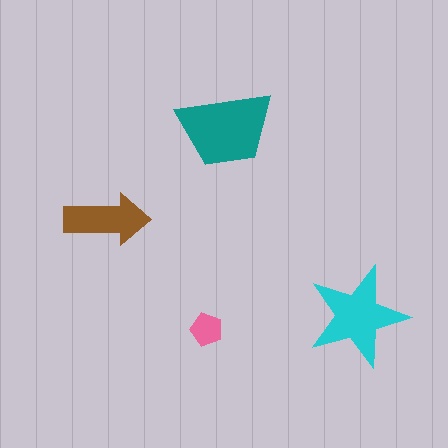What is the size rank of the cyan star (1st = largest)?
2nd.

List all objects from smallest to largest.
The pink pentagon, the brown arrow, the cyan star, the teal trapezoid.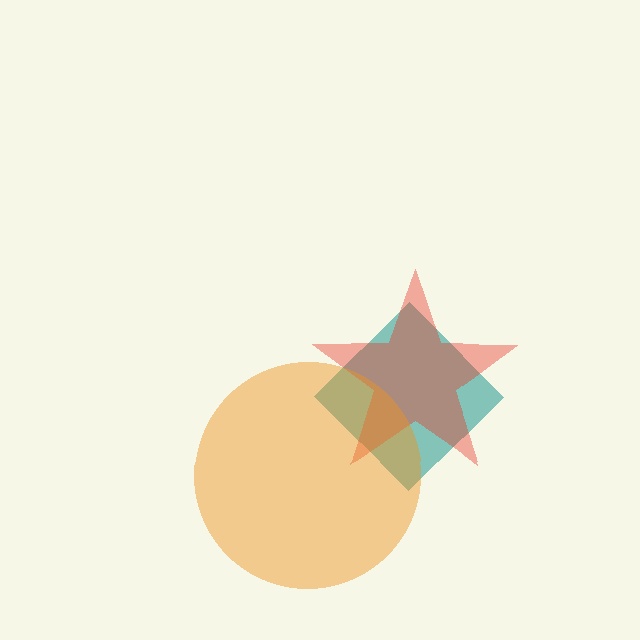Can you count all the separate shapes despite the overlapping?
Yes, there are 3 separate shapes.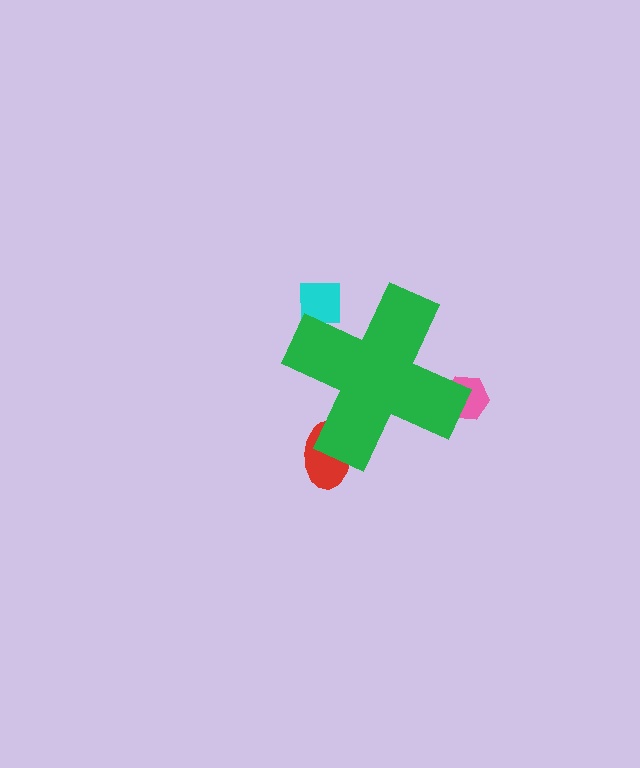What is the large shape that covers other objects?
A green cross.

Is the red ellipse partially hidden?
Yes, the red ellipse is partially hidden behind the green cross.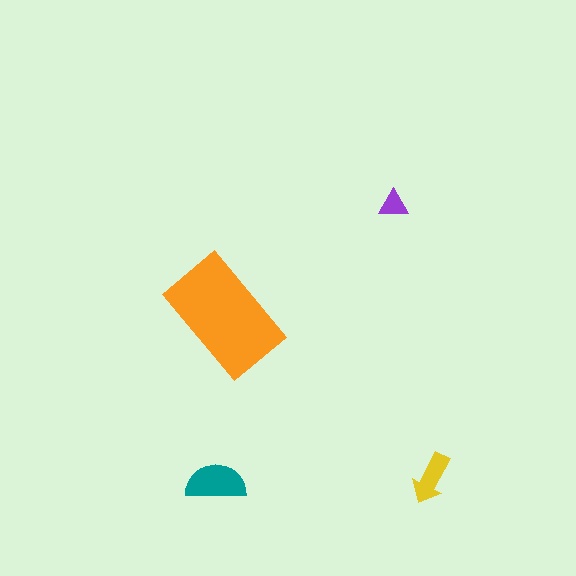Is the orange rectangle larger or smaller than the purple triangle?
Larger.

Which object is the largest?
The orange rectangle.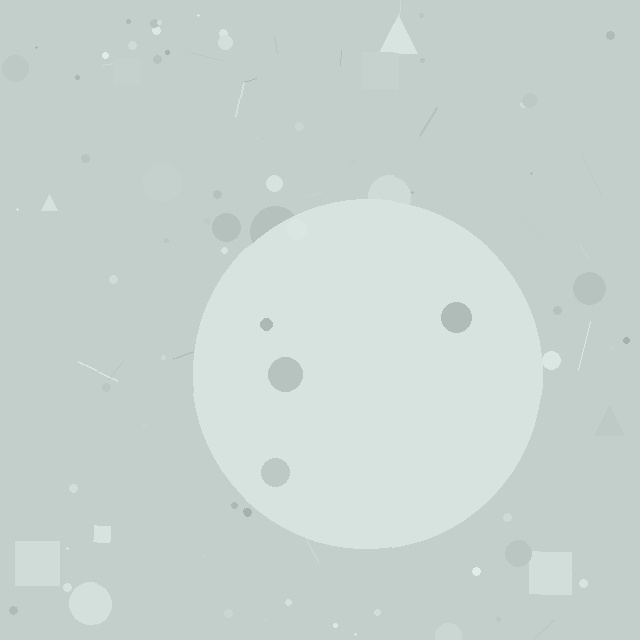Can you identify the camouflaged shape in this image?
The camouflaged shape is a circle.